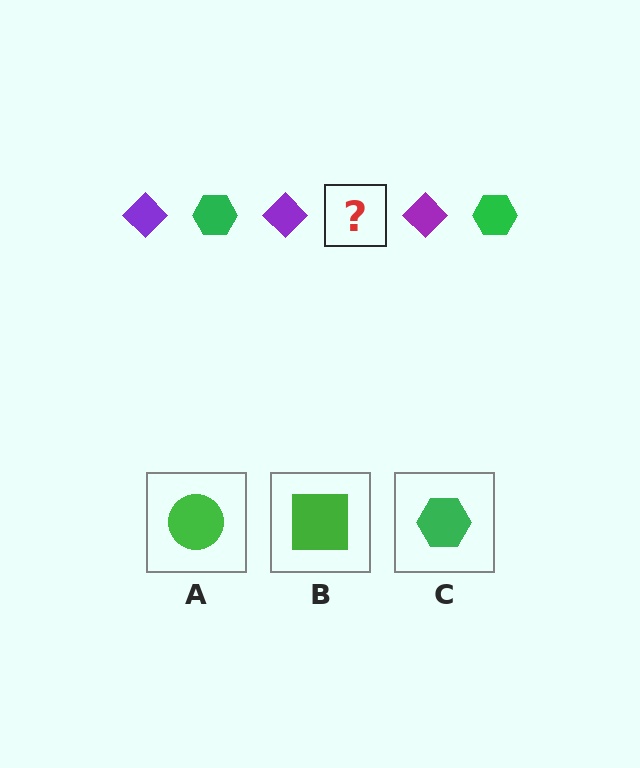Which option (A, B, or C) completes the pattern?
C.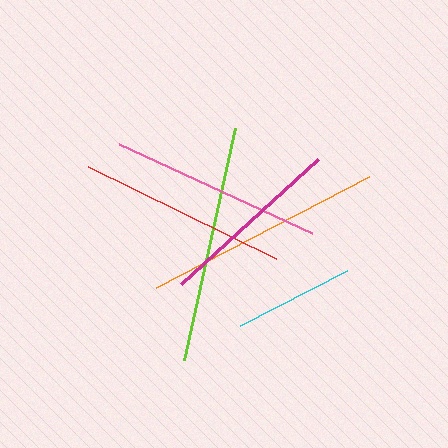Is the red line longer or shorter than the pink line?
The pink line is longer than the red line.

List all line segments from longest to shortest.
From longest to shortest: orange, lime, pink, red, magenta, cyan.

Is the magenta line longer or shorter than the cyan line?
The magenta line is longer than the cyan line.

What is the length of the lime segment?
The lime segment is approximately 237 pixels long.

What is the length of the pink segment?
The pink segment is approximately 213 pixels long.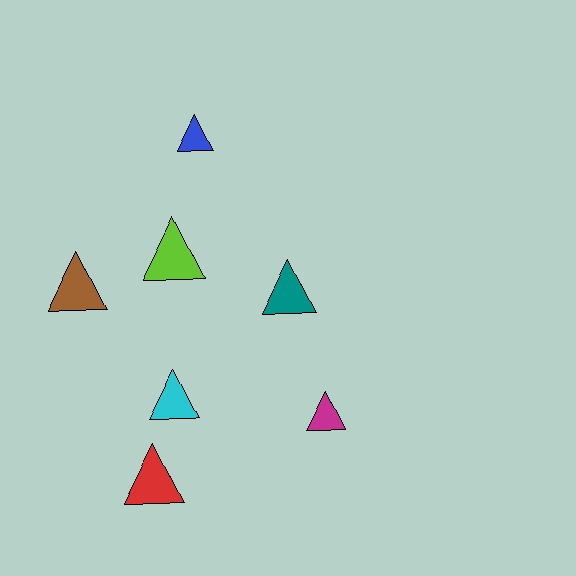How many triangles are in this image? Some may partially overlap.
There are 7 triangles.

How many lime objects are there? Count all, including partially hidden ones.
There is 1 lime object.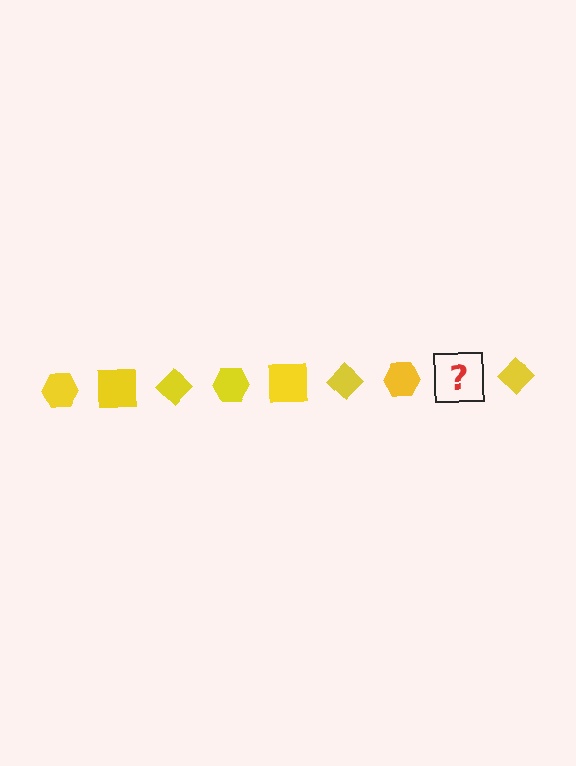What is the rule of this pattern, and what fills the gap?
The rule is that the pattern cycles through hexagon, square, diamond shapes in yellow. The gap should be filled with a yellow square.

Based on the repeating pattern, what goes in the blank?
The blank should be a yellow square.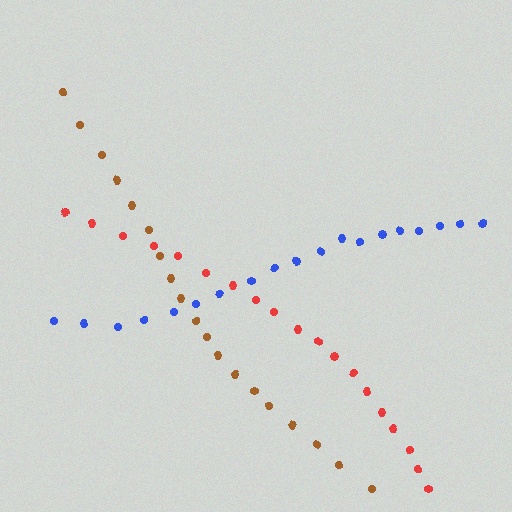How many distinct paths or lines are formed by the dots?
There are 3 distinct paths.